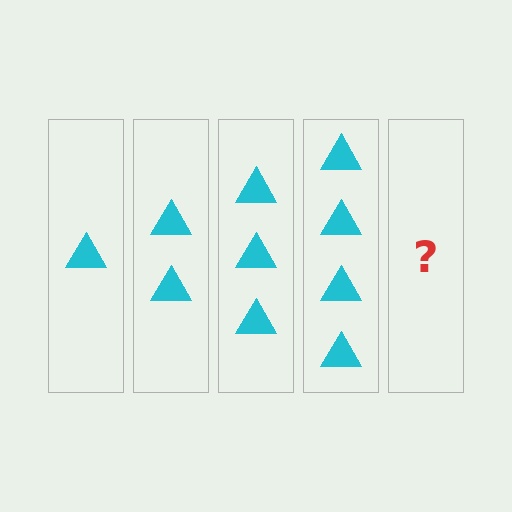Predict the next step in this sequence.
The next step is 5 triangles.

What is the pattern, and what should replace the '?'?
The pattern is that each step adds one more triangle. The '?' should be 5 triangles.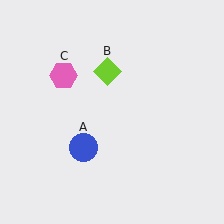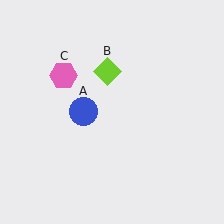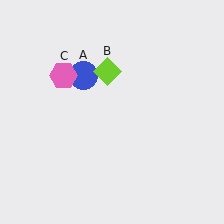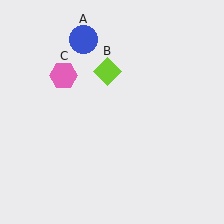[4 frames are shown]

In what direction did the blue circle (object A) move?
The blue circle (object A) moved up.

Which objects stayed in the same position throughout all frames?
Lime diamond (object B) and pink hexagon (object C) remained stationary.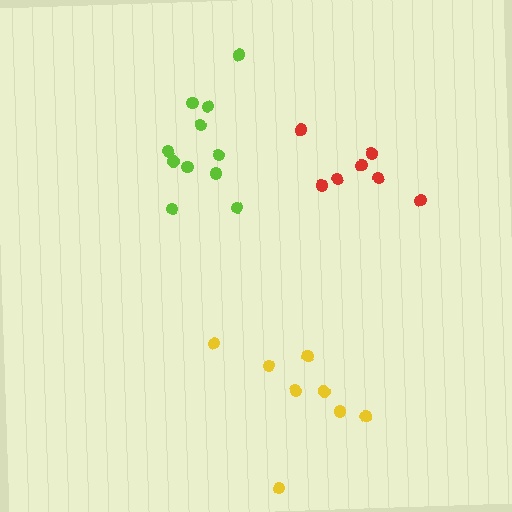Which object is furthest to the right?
The red cluster is rightmost.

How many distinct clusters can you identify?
There are 3 distinct clusters.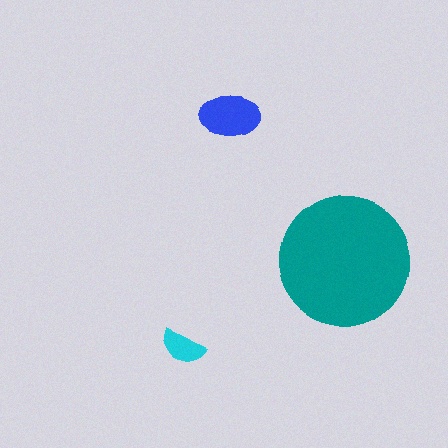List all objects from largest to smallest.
The teal circle, the blue ellipse, the cyan semicircle.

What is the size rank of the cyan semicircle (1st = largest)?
3rd.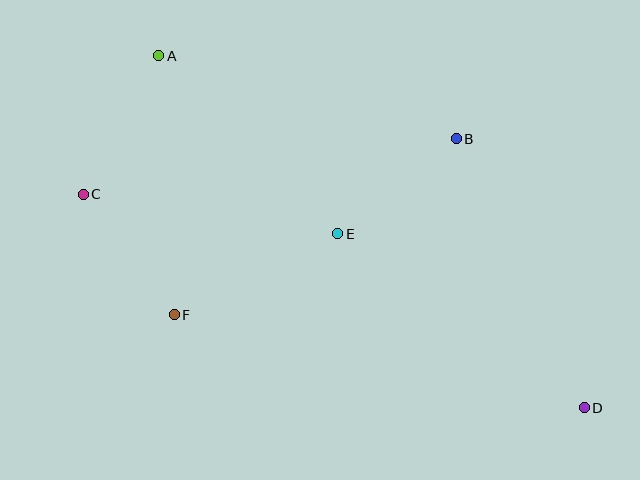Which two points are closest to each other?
Points C and F are closest to each other.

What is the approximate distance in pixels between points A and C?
The distance between A and C is approximately 158 pixels.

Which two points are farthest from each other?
Points A and D are farthest from each other.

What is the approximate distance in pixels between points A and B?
The distance between A and B is approximately 309 pixels.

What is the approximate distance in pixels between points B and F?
The distance between B and F is approximately 333 pixels.